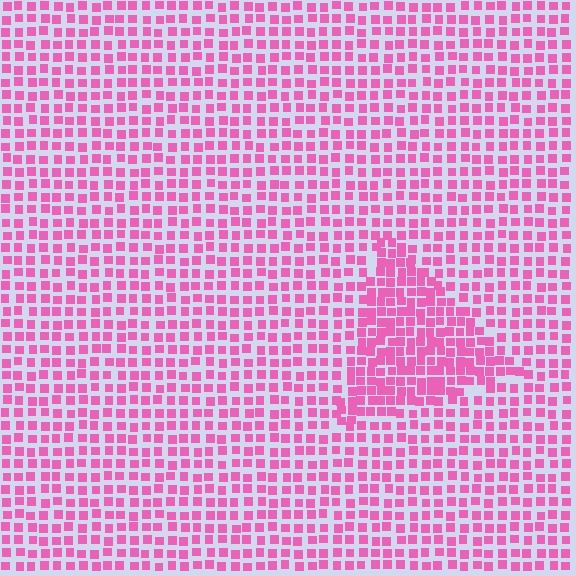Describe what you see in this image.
The image contains small pink elements arranged at two different densities. A triangle-shaped region is visible where the elements are more densely packed than the surrounding area.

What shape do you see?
I see a triangle.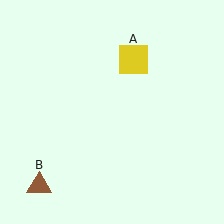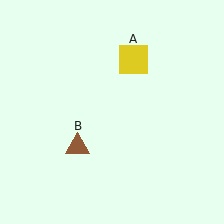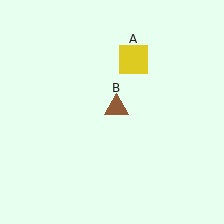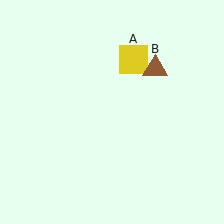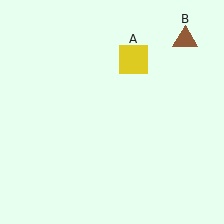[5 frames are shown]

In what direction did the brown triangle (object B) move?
The brown triangle (object B) moved up and to the right.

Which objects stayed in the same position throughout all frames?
Yellow square (object A) remained stationary.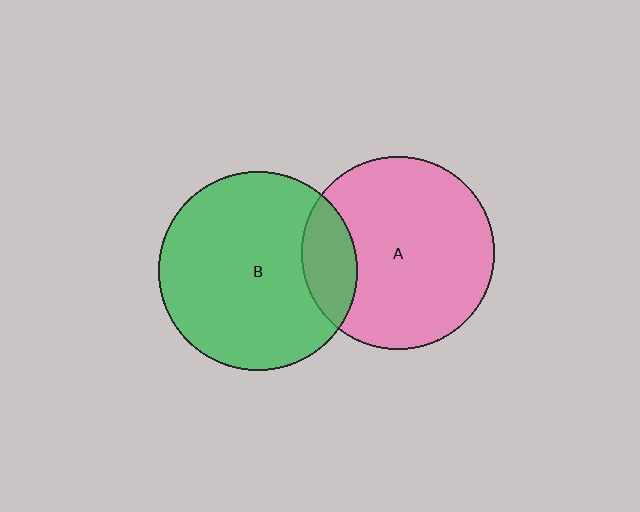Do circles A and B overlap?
Yes.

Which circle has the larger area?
Circle B (green).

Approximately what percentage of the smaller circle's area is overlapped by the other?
Approximately 15%.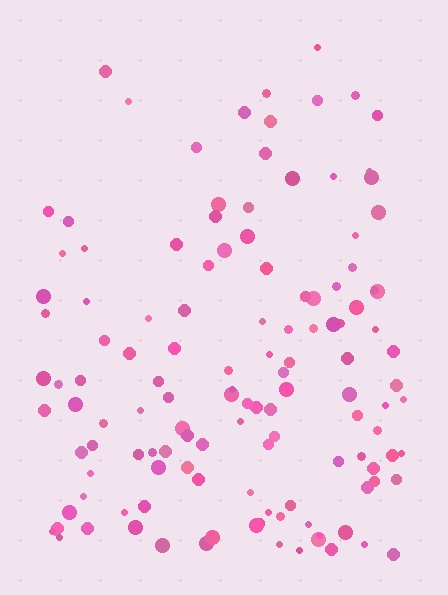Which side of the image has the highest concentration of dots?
The bottom.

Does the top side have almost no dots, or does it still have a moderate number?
Still a moderate number, just noticeably fewer than the bottom.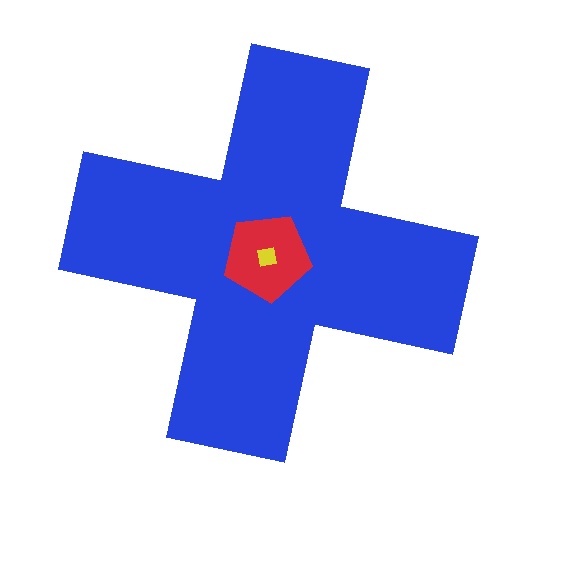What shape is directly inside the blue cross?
The red pentagon.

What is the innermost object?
The yellow square.